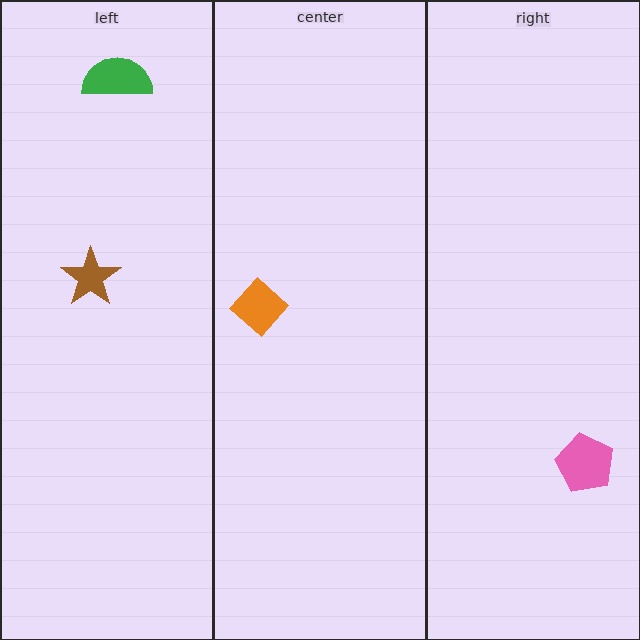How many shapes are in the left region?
2.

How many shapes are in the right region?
1.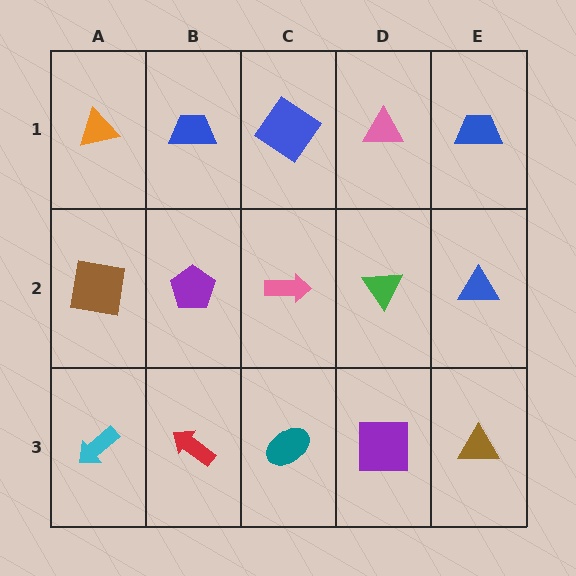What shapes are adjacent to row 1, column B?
A purple pentagon (row 2, column B), an orange triangle (row 1, column A), a blue diamond (row 1, column C).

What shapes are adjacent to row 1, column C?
A pink arrow (row 2, column C), a blue trapezoid (row 1, column B), a pink triangle (row 1, column D).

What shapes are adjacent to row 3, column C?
A pink arrow (row 2, column C), a red arrow (row 3, column B), a purple square (row 3, column D).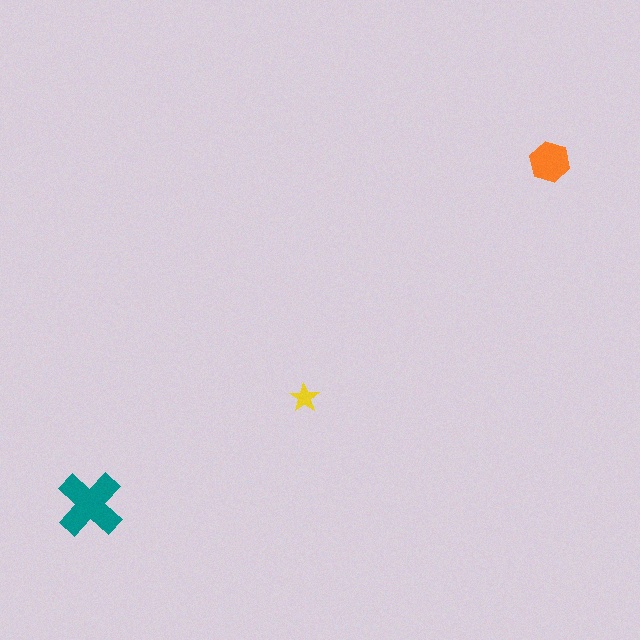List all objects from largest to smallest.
The teal cross, the orange hexagon, the yellow star.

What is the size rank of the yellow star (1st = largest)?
3rd.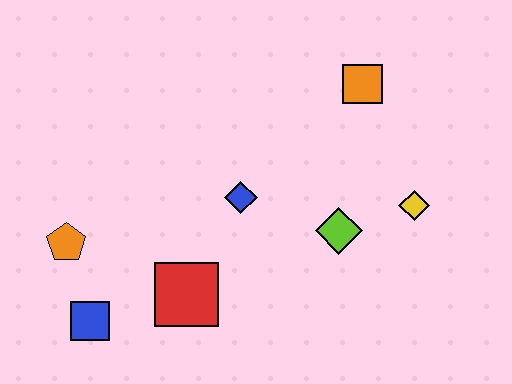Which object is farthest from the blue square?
The orange square is farthest from the blue square.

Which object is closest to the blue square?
The orange pentagon is closest to the blue square.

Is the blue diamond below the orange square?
Yes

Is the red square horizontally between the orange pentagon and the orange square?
Yes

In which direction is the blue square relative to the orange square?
The blue square is to the left of the orange square.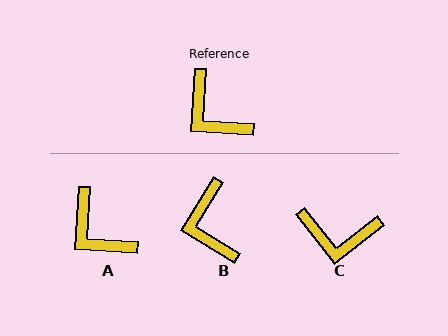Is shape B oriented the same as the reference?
No, it is off by about 28 degrees.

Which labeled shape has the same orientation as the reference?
A.